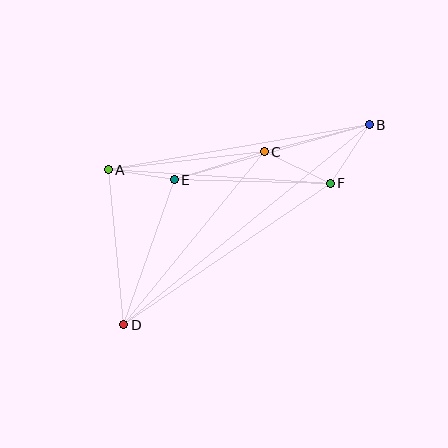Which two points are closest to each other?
Points A and E are closest to each other.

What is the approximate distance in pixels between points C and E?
The distance between C and E is approximately 94 pixels.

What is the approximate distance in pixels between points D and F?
The distance between D and F is approximately 250 pixels.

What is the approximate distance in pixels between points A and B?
The distance between A and B is approximately 265 pixels.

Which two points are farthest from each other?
Points B and D are farthest from each other.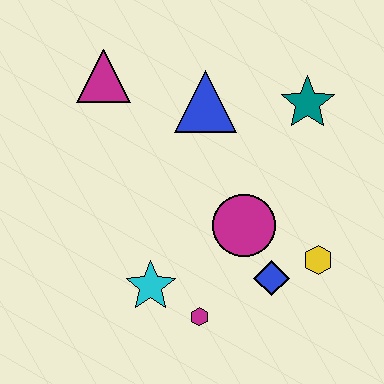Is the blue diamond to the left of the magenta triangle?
No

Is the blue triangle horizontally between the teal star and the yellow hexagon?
No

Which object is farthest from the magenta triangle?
The yellow hexagon is farthest from the magenta triangle.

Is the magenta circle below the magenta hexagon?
No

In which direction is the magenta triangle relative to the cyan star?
The magenta triangle is above the cyan star.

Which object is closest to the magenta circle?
The blue diamond is closest to the magenta circle.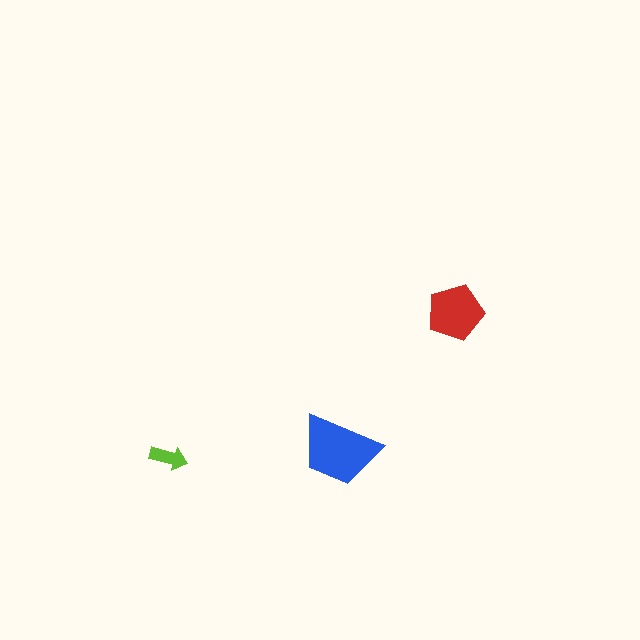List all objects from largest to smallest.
The blue trapezoid, the red pentagon, the lime arrow.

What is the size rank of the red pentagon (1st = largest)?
2nd.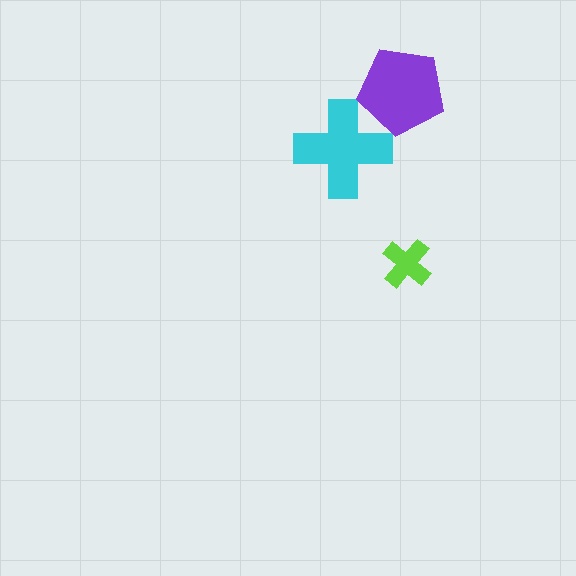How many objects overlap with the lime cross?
0 objects overlap with the lime cross.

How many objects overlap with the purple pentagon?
1 object overlaps with the purple pentagon.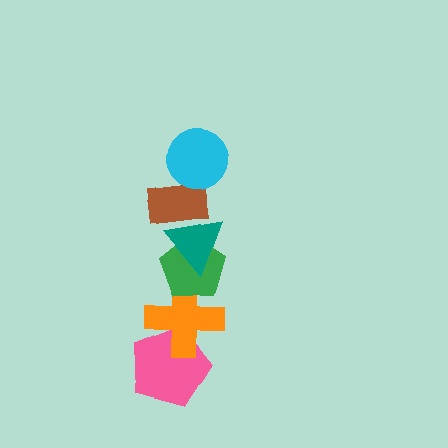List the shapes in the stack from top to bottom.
From top to bottom: the cyan circle, the brown rectangle, the teal triangle, the green pentagon, the orange cross, the pink pentagon.